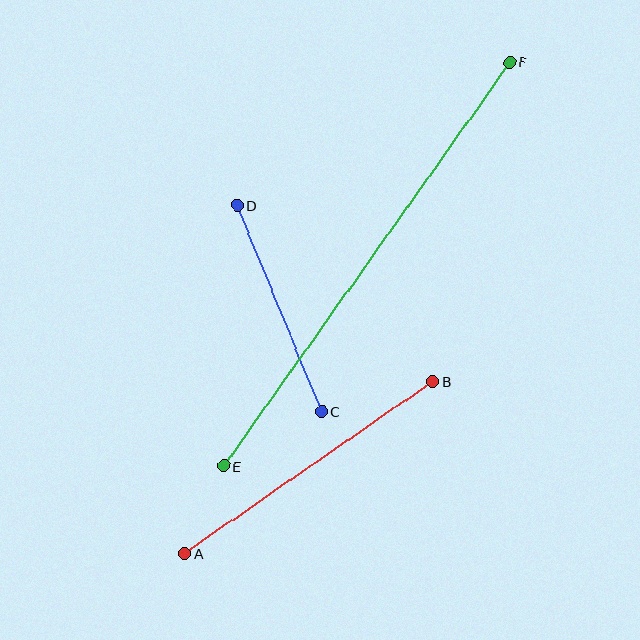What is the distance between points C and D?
The distance is approximately 223 pixels.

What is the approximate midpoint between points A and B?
The midpoint is at approximately (309, 468) pixels.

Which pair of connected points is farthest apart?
Points E and F are farthest apart.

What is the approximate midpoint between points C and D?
The midpoint is at approximately (279, 309) pixels.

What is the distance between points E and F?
The distance is approximately 495 pixels.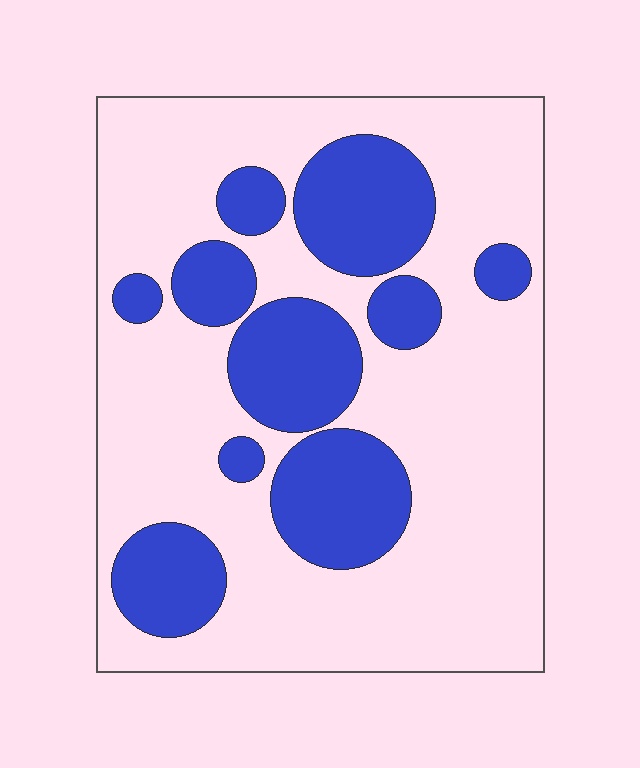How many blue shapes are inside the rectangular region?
10.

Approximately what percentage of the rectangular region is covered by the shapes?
Approximately 30%.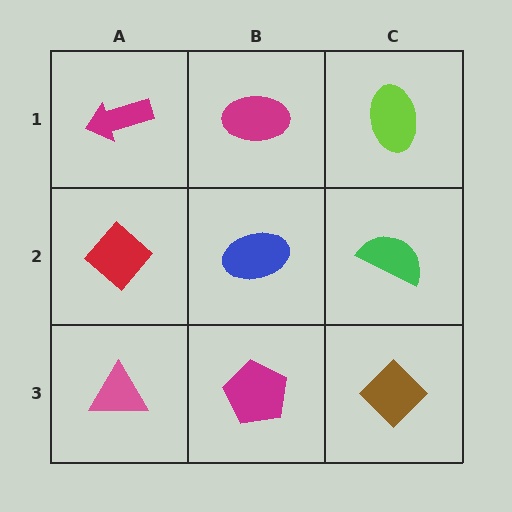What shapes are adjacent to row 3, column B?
A blue ellipse (row 2, column B), a pink triangle (row 3, column A), a brown diamond (row 3, column C).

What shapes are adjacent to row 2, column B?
A magenta ellipse (row 1, column B), a magenta pentagon (row 3, column B), a red diamond (row 2, column A), a green semicircle (row 2, column C).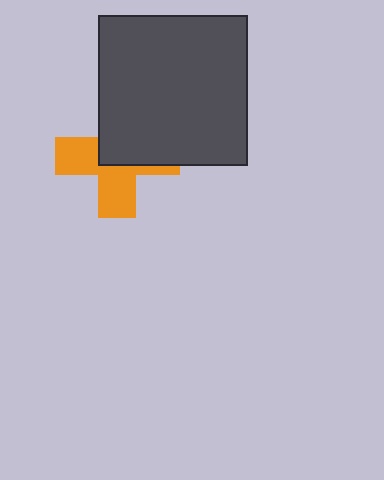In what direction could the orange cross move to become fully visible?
The orange cross could move toward the lower-left. That would shift it out from behind the dark gray square entirely.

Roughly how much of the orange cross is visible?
About half of it is visible (roughly 50%).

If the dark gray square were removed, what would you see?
You would see the complete orange cross.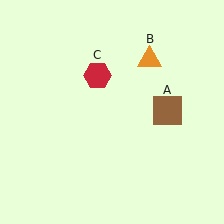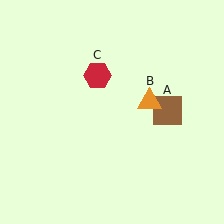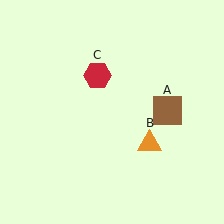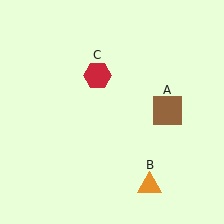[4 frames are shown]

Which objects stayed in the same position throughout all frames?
Brown square (object A) and red hexagon (object C) remained stationary.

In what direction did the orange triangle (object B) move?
The orange triangle (object B) moved down.